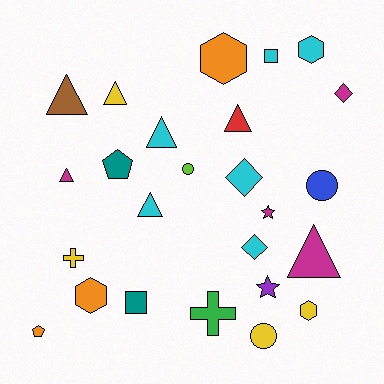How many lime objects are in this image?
There is 1 lime object.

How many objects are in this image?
There are 25 objects.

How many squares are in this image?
There are 2 squares.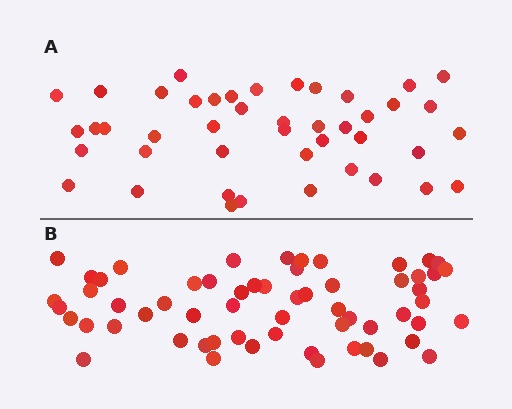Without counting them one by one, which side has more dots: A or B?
Region B (the bottom region) has more dots.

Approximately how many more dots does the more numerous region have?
Region B has approximately 15 more dots than region A.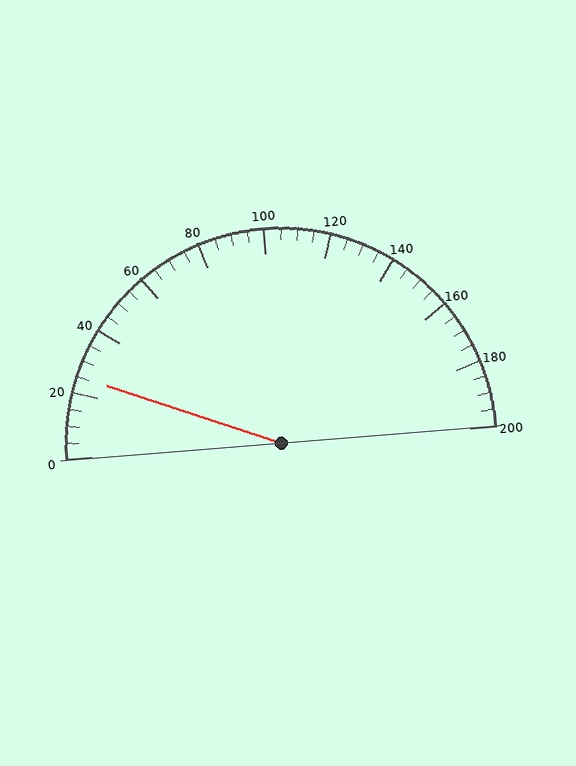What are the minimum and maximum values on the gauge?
The gauge ranges from 0 to 200.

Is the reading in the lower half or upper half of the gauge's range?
The reading is in the lower half of the range (0 to 200).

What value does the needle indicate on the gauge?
The needle indicates approximately 25.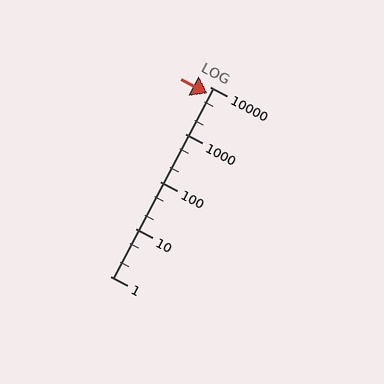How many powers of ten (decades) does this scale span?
The scale spans 4 decades, from 1 to 10000.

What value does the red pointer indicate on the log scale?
The pointer indicates approximately 7200.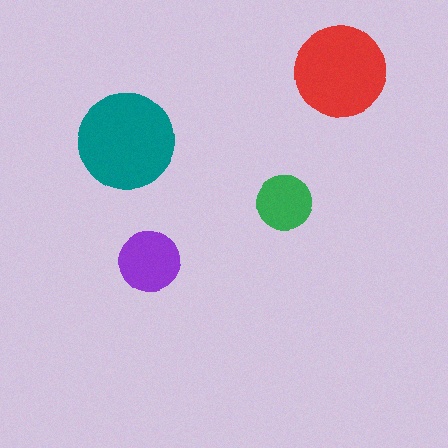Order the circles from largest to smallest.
the teal one, the red one, the purple one, the green one.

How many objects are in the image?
There are 4 objects in the image.